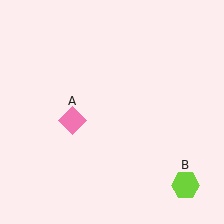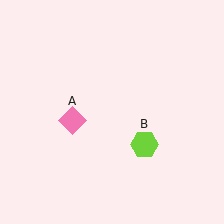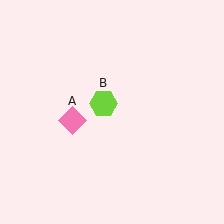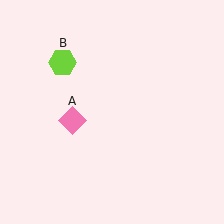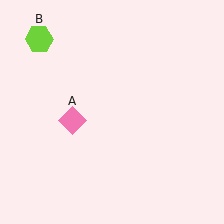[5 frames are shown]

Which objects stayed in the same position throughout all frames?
Pink diamond (object A) remained stationary.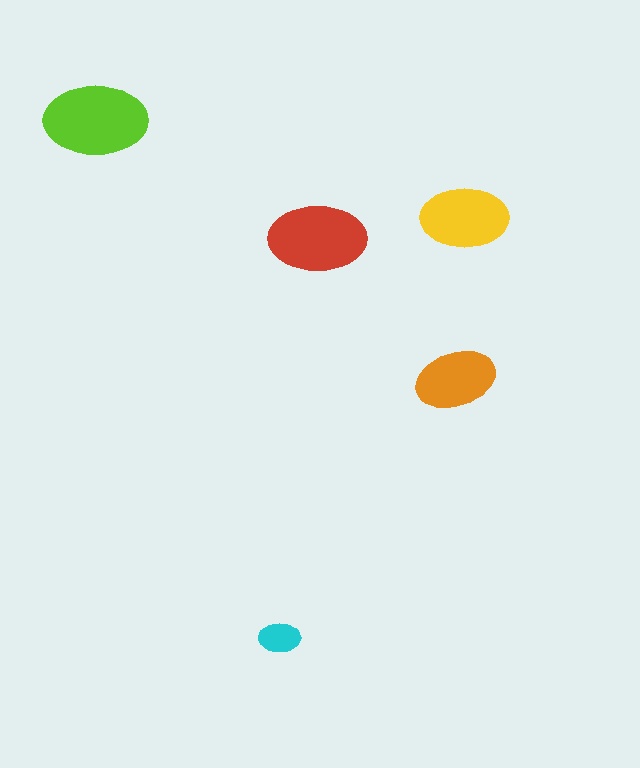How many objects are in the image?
There are 5 objects in the image.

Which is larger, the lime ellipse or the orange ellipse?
The lime one.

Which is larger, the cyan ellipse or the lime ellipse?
The lime one.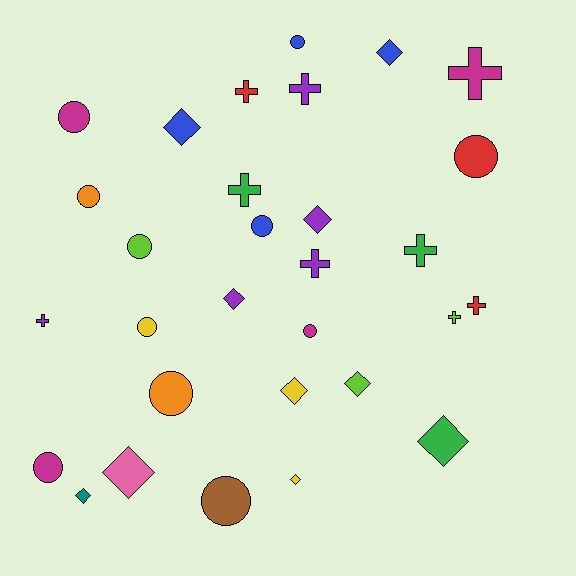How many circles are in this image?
There are 11 circles.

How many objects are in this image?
There are 30 objects.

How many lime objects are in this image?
There are 3 lime objects.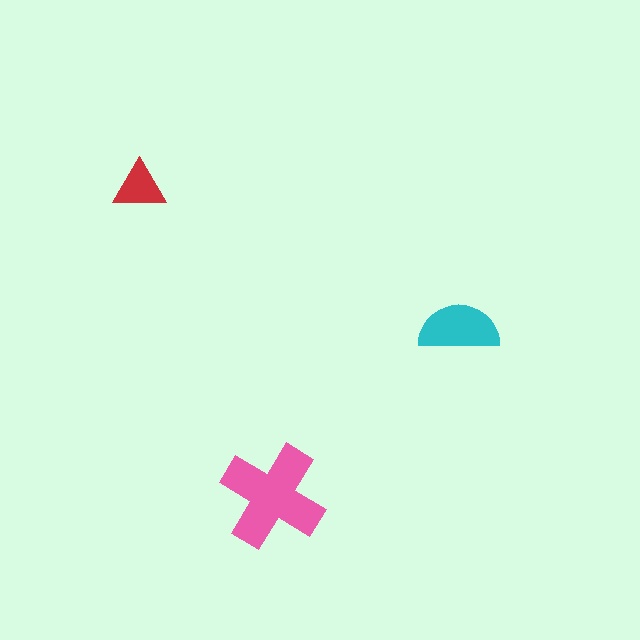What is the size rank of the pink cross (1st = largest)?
1st.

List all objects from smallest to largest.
The red triangle, the cyan semicircle, the pink cross.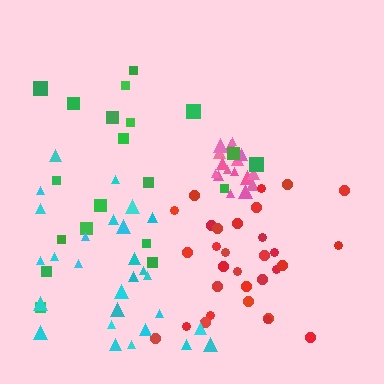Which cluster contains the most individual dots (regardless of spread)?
Red (31).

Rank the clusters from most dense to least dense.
pink, red, cyan, green.